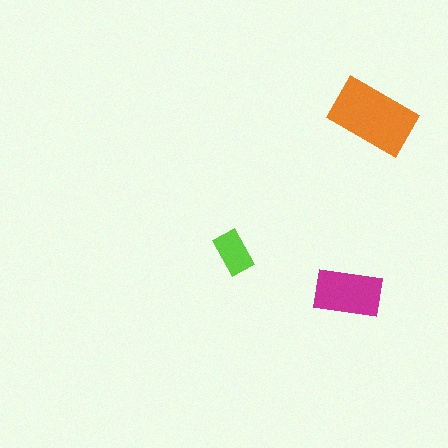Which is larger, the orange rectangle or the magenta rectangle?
The orange one.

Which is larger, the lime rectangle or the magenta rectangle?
The magenta one.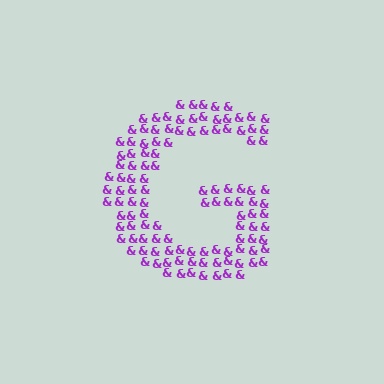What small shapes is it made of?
It is made of small ampersands.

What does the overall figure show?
The overall figure shows the letter G.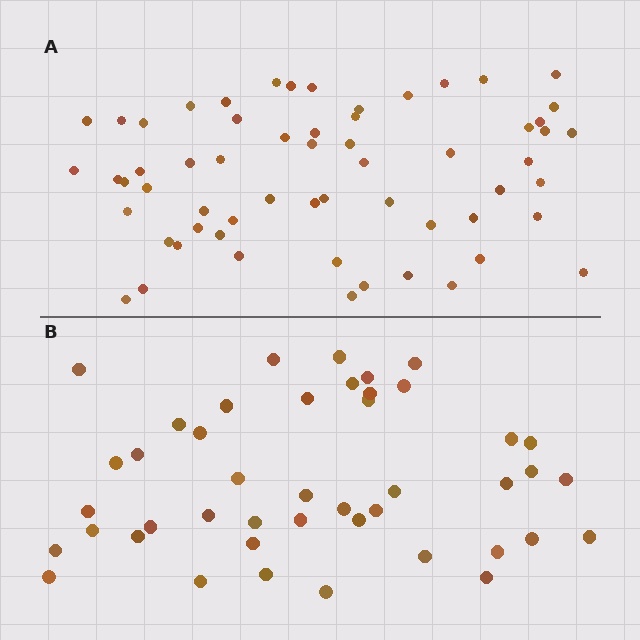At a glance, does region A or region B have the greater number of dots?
Region A (the top region) has more dots.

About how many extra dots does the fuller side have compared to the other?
Region A has approximately 15 more dots than region B.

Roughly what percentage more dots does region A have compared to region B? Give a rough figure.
About 35% more.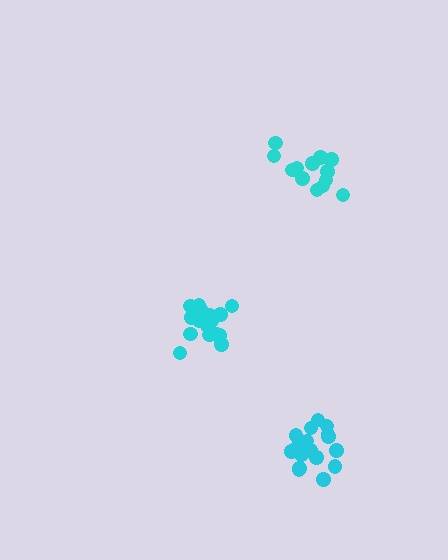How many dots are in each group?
Group 1: 19 dots, Group 2: 14 dots, Group 3: 18 dots (51 total).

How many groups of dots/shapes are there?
There are 3 groups.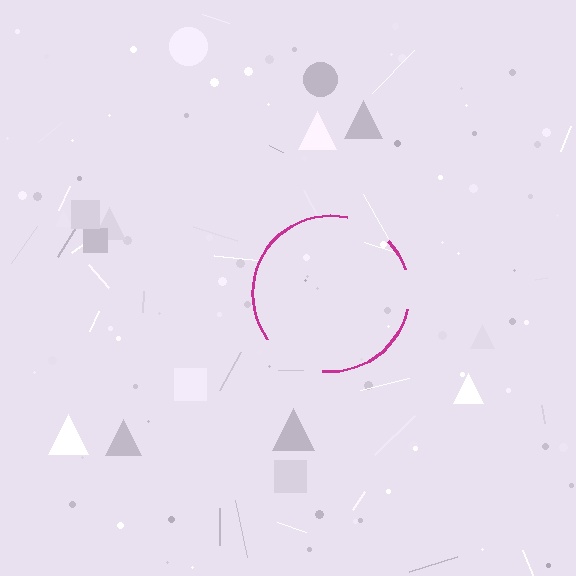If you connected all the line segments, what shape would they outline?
They would outline a circle.